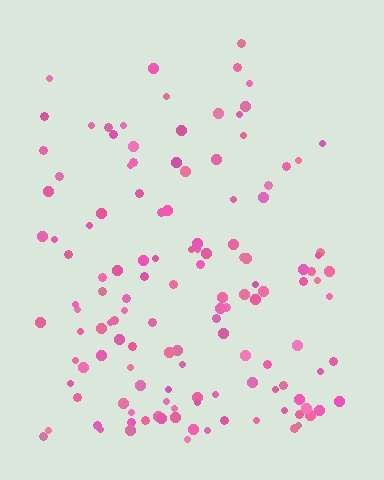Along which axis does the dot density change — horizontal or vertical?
Vertical.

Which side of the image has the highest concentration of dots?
The bottom.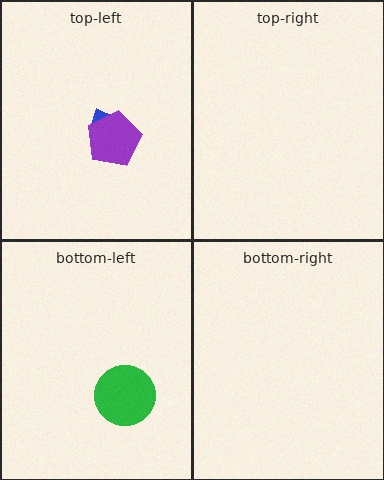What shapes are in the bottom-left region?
The green circle.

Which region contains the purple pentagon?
The top-left region.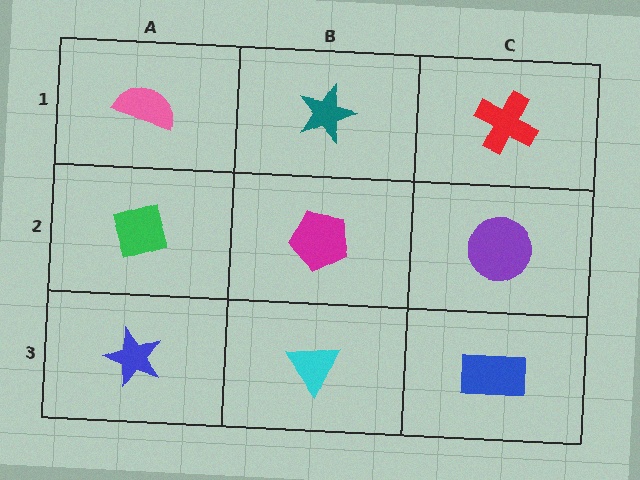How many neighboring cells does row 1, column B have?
3.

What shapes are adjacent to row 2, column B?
A teal star (row 1, column B), a cyan triangle (row 3, column B), a green diamond (row 2, column A), a purple circle (row 2, column C).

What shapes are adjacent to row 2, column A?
A pink semicircle (row 1, column A), a blue star (row 3, column A), a magenta pentagon (row 2, column B).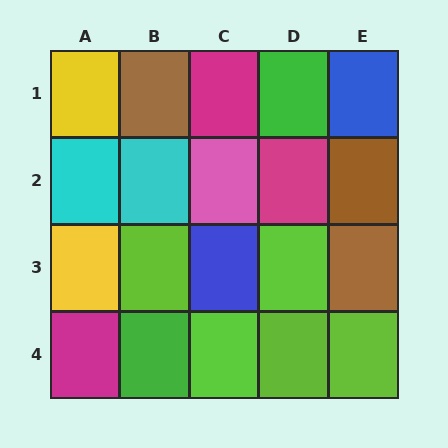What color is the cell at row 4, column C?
Lime.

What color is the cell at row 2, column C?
Pink.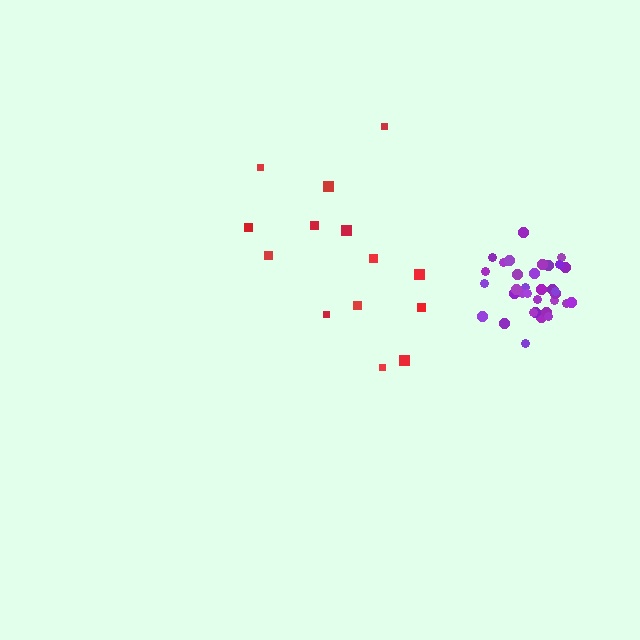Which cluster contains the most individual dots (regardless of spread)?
Purple (35).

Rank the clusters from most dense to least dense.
purple, red.